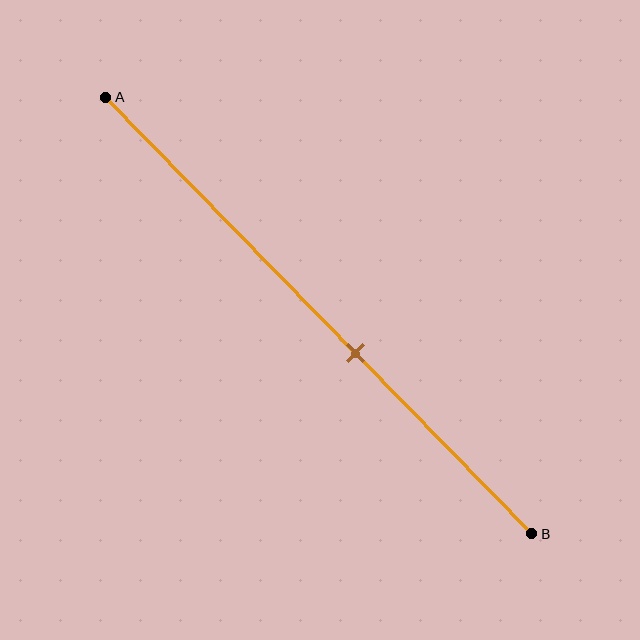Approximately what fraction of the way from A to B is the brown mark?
The brown mark is approximately 60% of the way from A to B.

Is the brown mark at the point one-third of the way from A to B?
No, the mark is at about 60% from A, not at the 33% one-third point.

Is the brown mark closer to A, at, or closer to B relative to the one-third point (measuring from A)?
The brown mark is closer to point B than the one-third point of segment AB.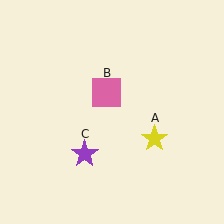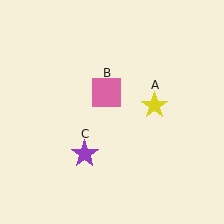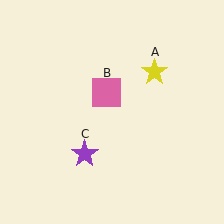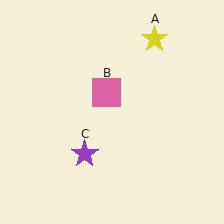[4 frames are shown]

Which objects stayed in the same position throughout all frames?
Pink square (object B) and purple star (object C) remained stationary.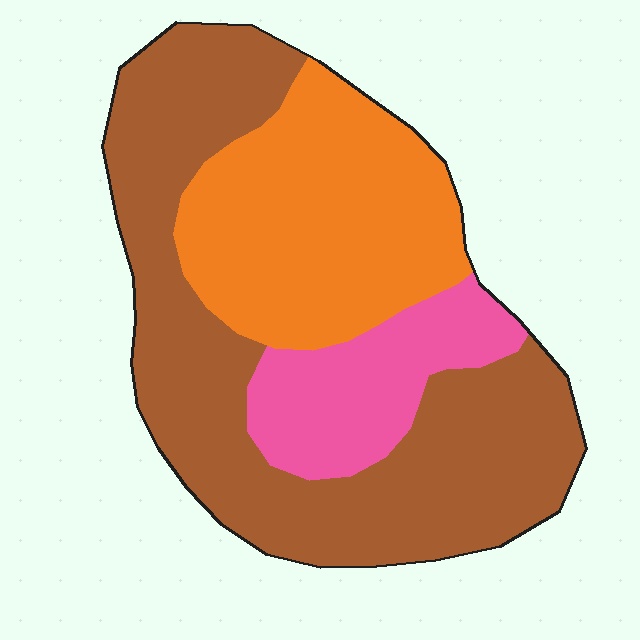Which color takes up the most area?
Brown, at roughly 50%.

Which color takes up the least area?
Pink, at roughly 15%.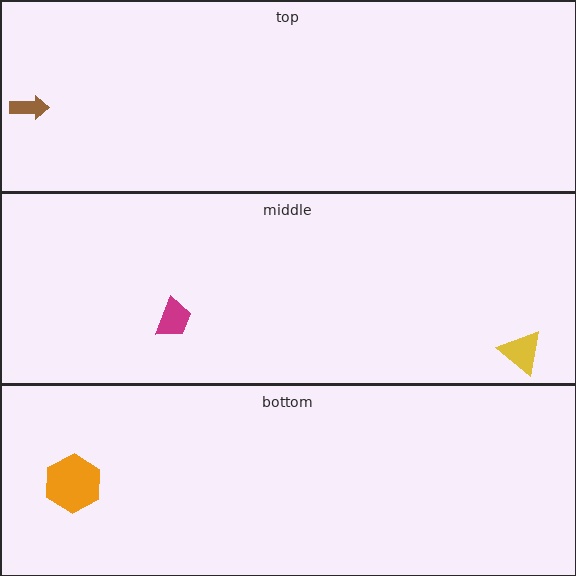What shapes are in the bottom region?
The orange hexagon.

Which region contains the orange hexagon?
The bottom region.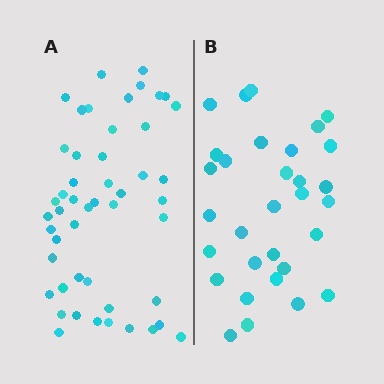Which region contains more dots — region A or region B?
Region A (the left region) has more dots.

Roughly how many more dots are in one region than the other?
Region A has approximately 20 more dots than region B.